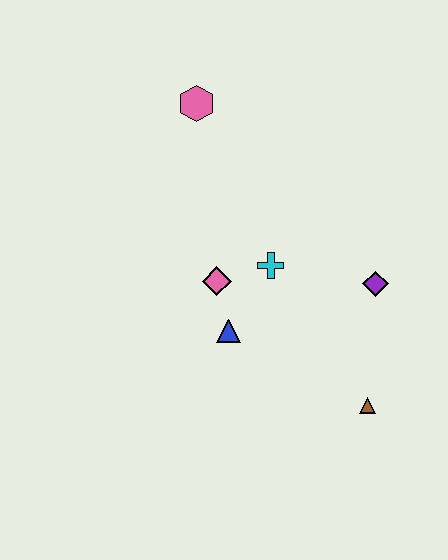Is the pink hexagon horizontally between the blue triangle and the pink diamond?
No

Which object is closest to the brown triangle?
The purple diamond is closest to the brown triangle.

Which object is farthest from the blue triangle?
The pink hexagon is farthest from the blue triangle.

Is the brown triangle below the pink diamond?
Yes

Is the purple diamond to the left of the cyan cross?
No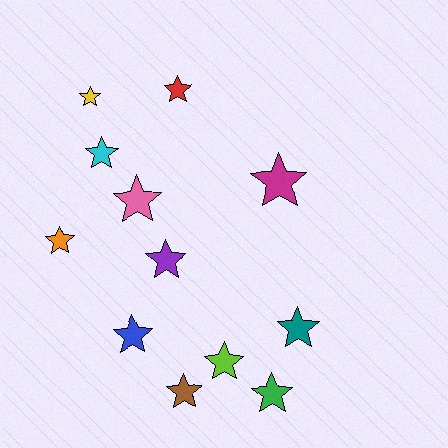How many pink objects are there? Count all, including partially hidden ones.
There is 1 pink object.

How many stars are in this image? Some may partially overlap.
There are 12 stars.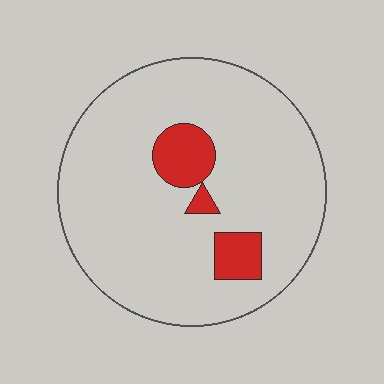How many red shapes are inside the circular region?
3.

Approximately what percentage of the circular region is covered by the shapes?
Approximately 10%.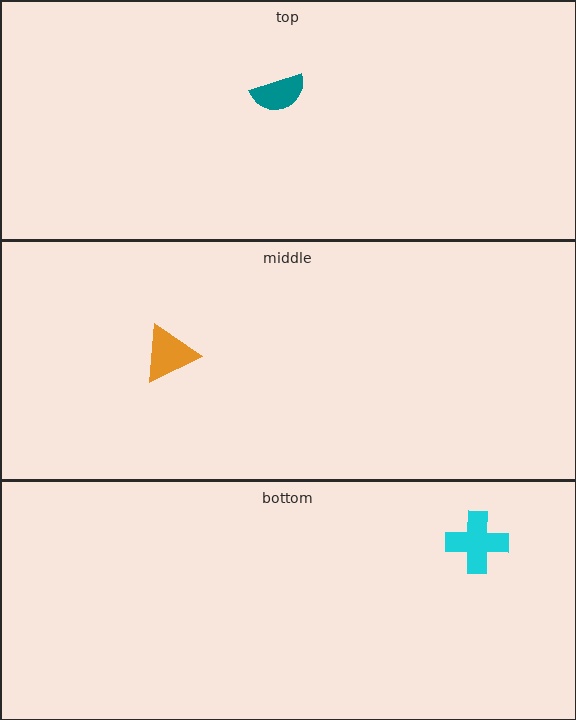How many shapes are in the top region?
1.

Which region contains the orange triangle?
The middle region.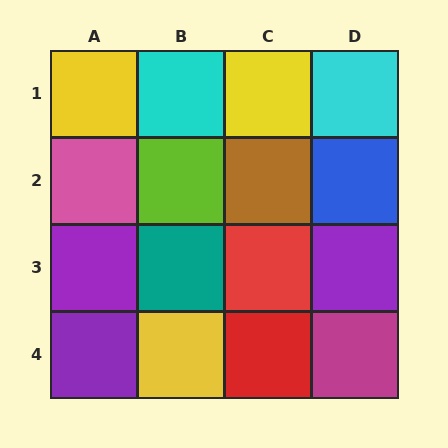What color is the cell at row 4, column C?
Red.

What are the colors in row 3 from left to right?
Purple, teal, red, purple.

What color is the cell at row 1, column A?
Yellow.